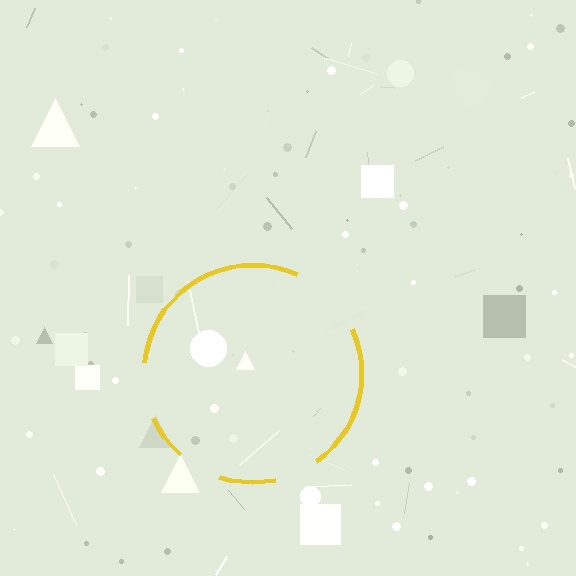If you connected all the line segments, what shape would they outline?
They would outline a circle.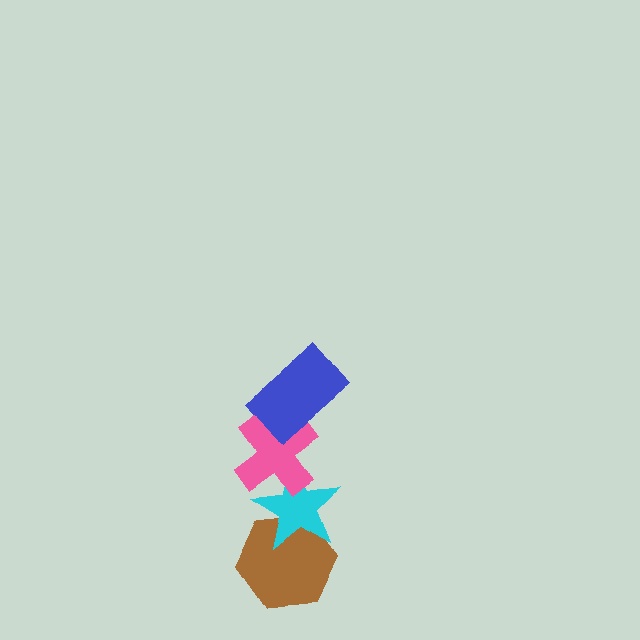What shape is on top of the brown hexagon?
The cyan star is on top of the brown hexagon.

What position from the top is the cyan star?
The cyan star is 3rd from the top.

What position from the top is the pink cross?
The pink cross is 2nd from the top.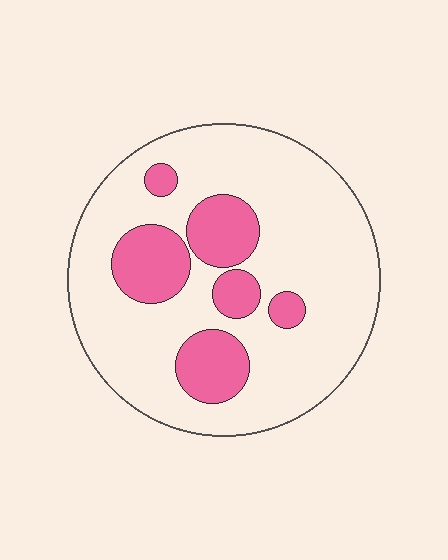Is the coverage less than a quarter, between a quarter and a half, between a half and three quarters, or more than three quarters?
Less than a quarter.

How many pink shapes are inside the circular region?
6.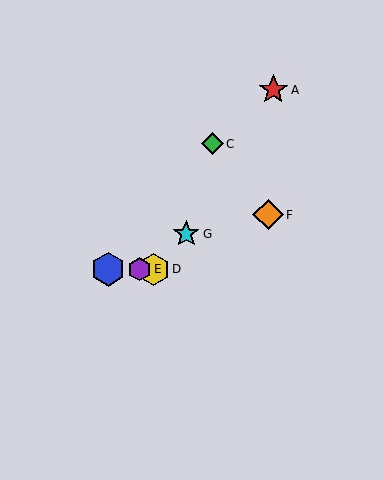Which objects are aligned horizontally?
Objects B, D, E are aligned horizontally.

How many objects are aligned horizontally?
3 objects (B, D, E) are aligned horizontally.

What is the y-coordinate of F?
Object F is at y≈215.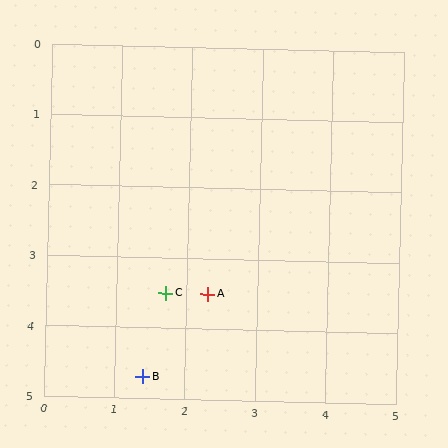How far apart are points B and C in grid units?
Points B and C are about 1.2 grid units apart.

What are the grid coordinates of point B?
Point B is at approximately (1.4, 4.7).